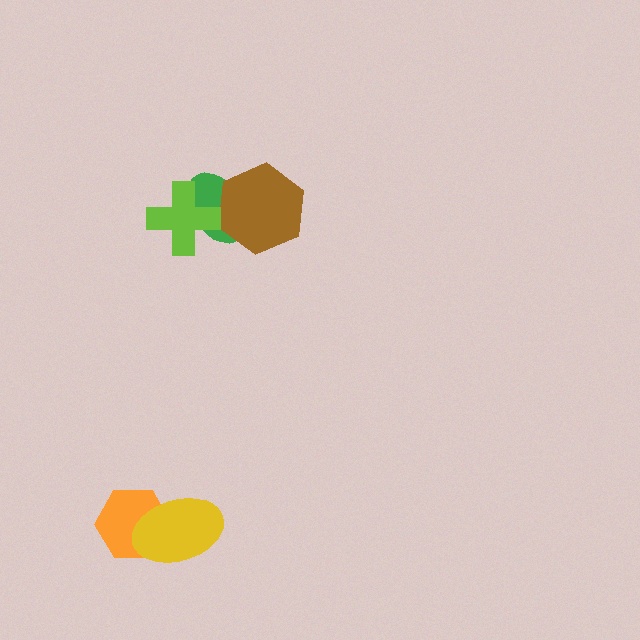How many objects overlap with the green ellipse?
2 objects overlap with the green ellipse.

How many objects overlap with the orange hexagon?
1 object overlaps with the orange hexagon.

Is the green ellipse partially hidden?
Yes, it is partially covered by another shape.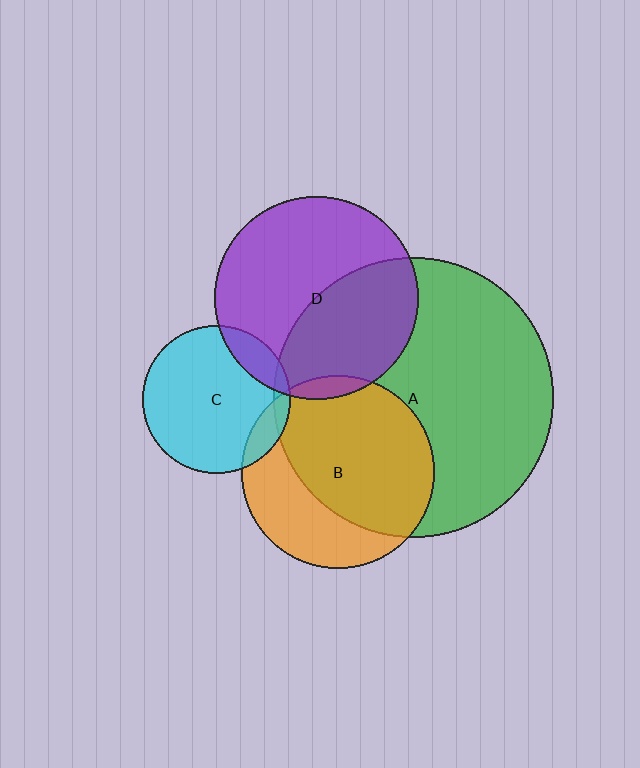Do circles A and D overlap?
Yes.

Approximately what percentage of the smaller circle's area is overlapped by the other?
Approximately 45%.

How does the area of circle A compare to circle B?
Approximately 2.1 times.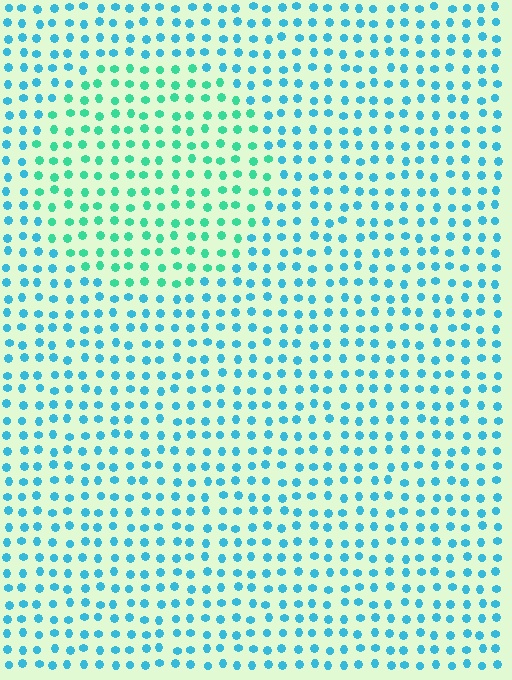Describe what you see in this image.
The image is filled with small cyan elements in a uniform arrangement. A circle-shaped region is visible where the elements are tinted to a slightly different hue, forming a subtle color boundary.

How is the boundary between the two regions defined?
The boundary is defined purely by a slight shift in hue (about 37 degrees). Spacing, size, and orientation are identical on both sides.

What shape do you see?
I see a circle.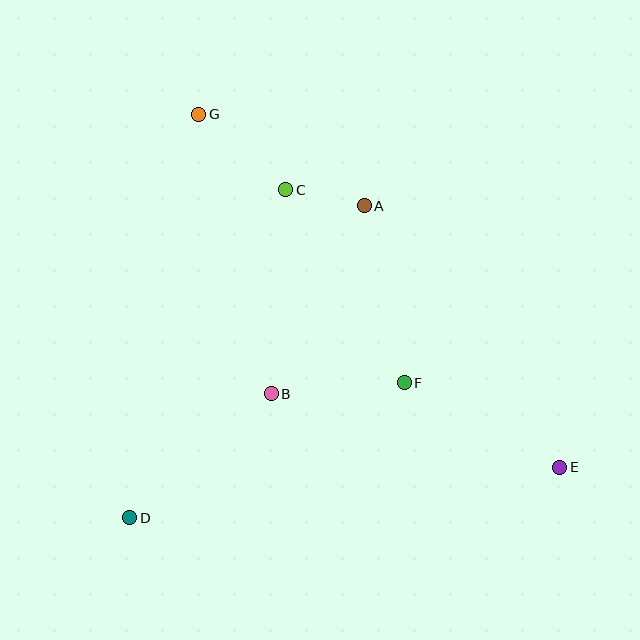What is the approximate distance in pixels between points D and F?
The distance between D and F is approximately 306 pixels.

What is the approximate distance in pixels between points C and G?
The distance between C and G is approximately 115 pixels.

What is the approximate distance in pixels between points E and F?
The distance between E and F is approximately 177 pixels.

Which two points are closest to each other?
Points A and C are closest to each other.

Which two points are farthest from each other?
Points E and G are farthest from each other.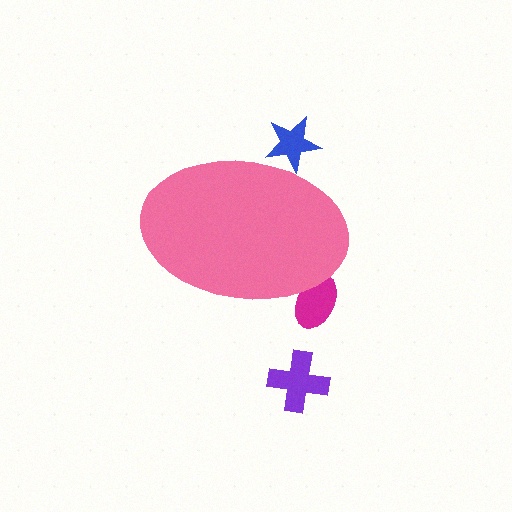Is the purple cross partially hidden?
No, the purple cross is fully visible.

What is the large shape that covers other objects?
A pink ellipse.